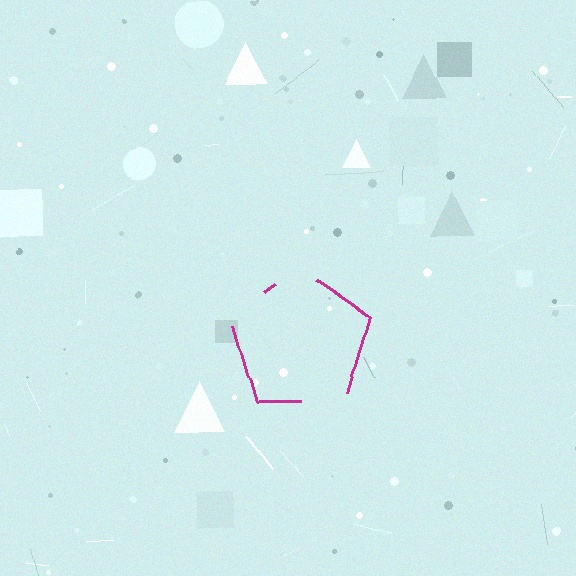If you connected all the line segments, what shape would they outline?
They would outline a pentagon.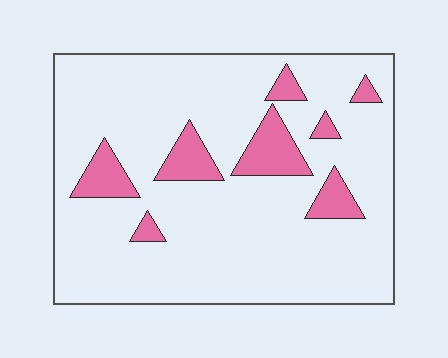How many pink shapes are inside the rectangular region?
8.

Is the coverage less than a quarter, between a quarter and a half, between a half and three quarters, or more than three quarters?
Less than a quarter.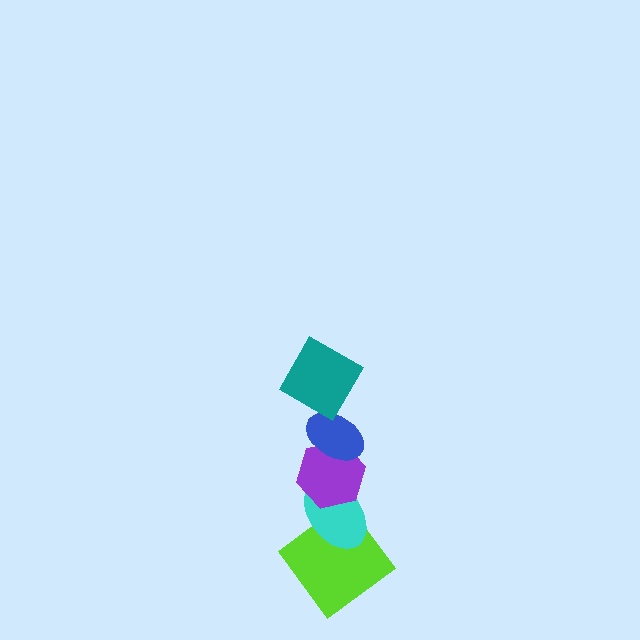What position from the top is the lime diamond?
The lime diamond is 5th from the top.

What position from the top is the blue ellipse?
The blue ellipse is 2nd from the top.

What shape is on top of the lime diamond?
The cyan ellipse is on top of the lime diamond.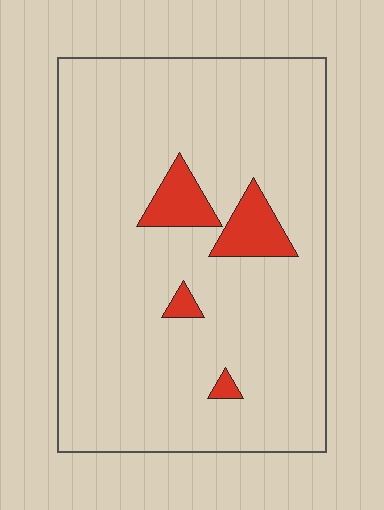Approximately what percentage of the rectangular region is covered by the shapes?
Approximately 10%.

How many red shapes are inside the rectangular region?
4.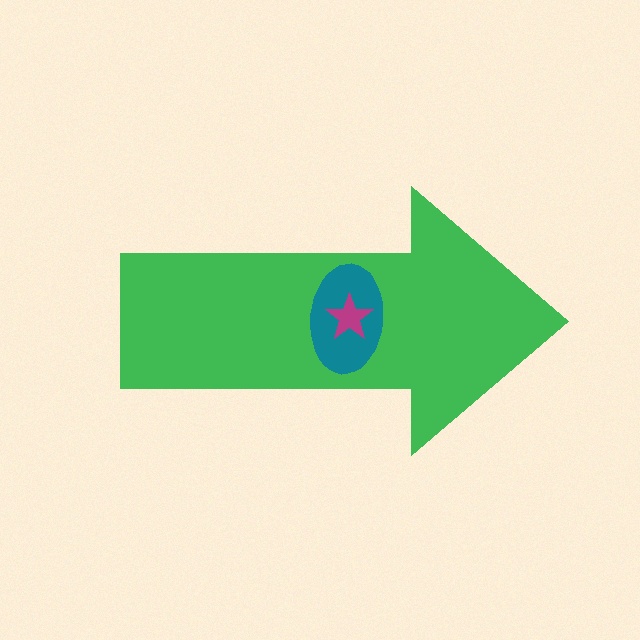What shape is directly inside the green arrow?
The teal ellipse.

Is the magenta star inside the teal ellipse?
Yes.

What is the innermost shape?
The magenta star.